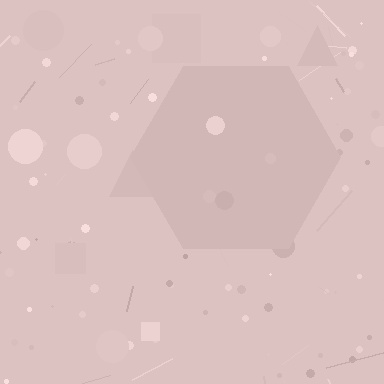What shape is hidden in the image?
A hexagon is hidden in the image.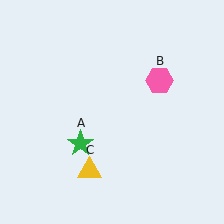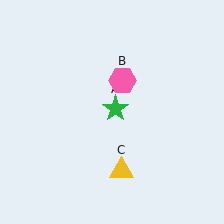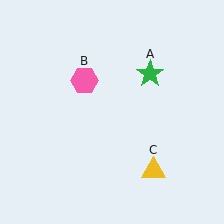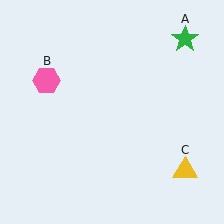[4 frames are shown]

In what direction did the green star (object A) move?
The green star (object A) moved up and to the right.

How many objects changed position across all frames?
3 objects changed position: green star (object A), pink hexagon (object B), yellow triangle (object C).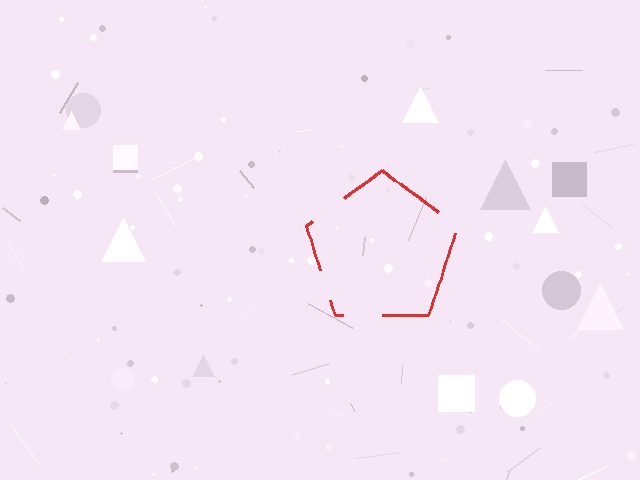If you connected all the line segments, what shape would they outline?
They would outline a pentagon.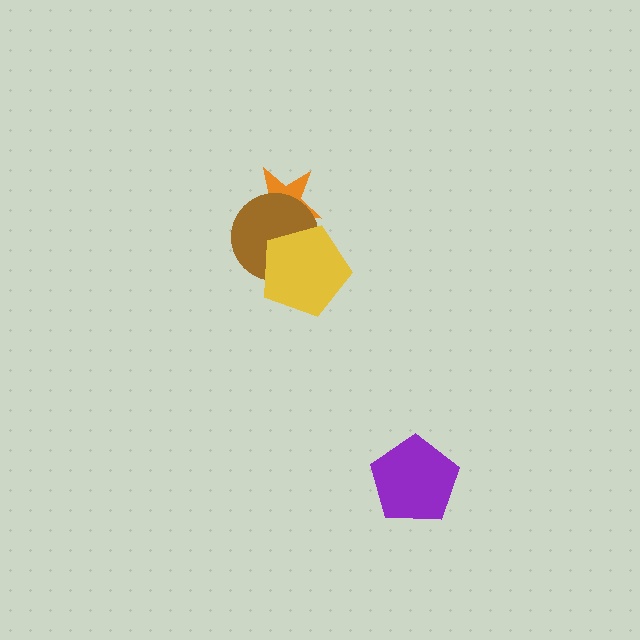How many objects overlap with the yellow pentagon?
2 objects overlap with the yellow pentagon.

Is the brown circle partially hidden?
Yes, it is partially covered by another shape.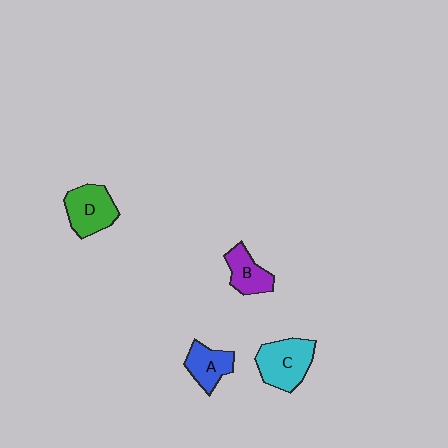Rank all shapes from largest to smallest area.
From largest to smallest: C (cyan), D (green), A (blue), B (purple).